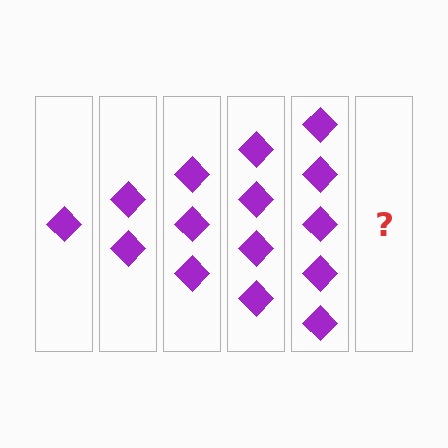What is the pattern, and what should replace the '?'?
The pattern is that each step adds one more diamond. The '?' should be 6 diamonds.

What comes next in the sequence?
The next element should be 6 diamonds.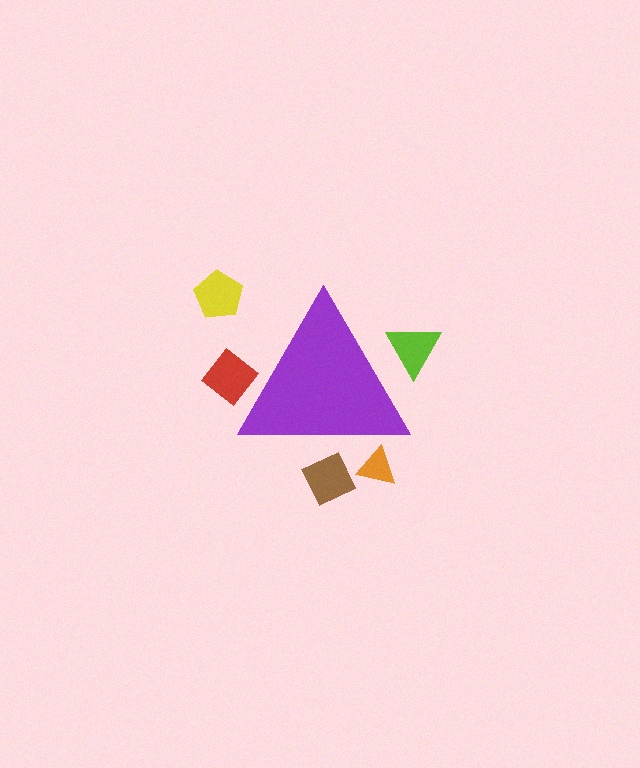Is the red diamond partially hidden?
Yes, the red diamond is partially hidden behind the purple triangle.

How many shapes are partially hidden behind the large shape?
4 shapes are partially hidden.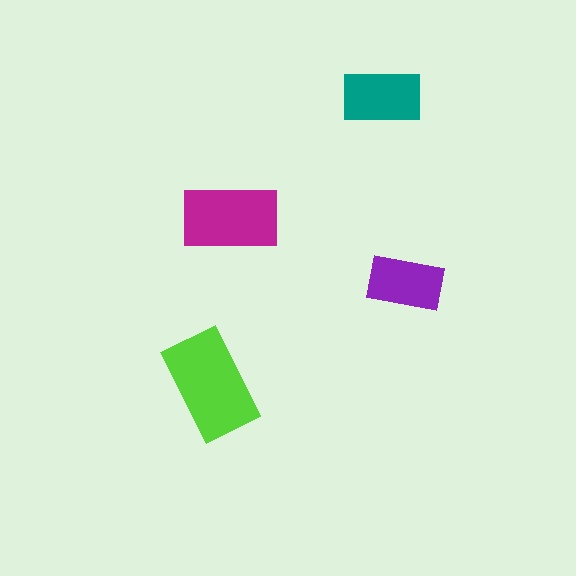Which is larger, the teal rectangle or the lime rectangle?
The lime one.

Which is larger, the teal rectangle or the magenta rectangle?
The magenta one.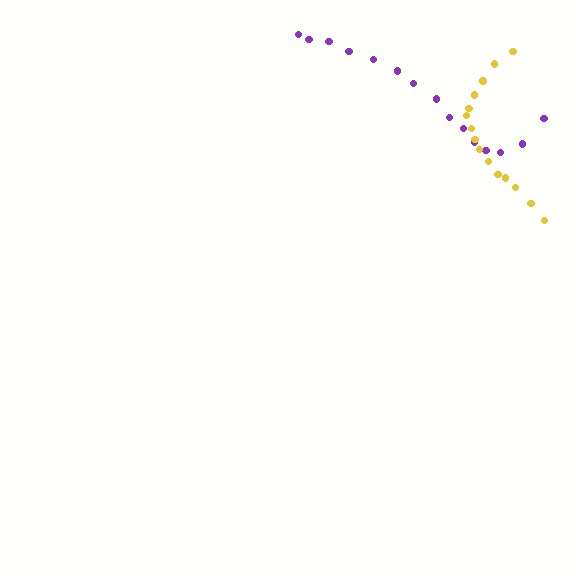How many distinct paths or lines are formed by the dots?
There are 2 distinct paths.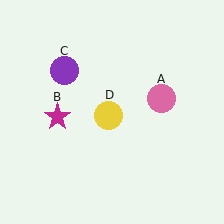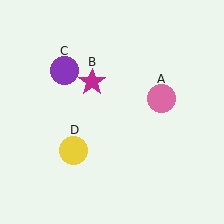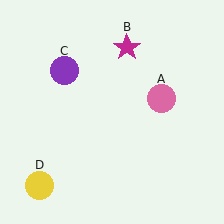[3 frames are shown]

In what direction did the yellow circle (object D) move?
The yellow circle (object D) moved down and to the left.